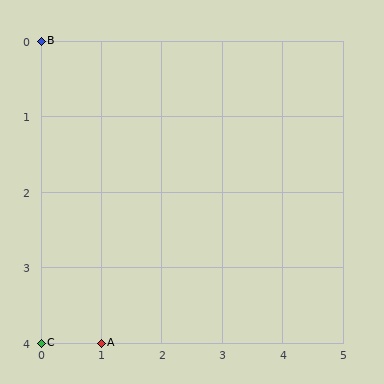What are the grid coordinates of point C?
Point C is at grid coordinates (0, 4).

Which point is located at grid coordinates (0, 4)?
Point C is at (0, 4).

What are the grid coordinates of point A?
Point A is at grid coordinates (1, 4).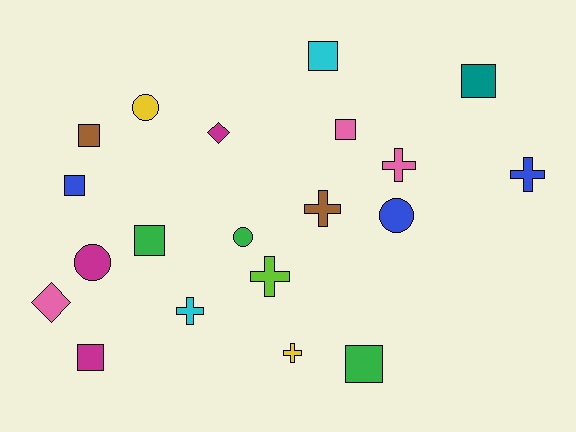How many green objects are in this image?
There are 3 green objects.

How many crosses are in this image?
There are 6 crosses.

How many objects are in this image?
There are 20 objects.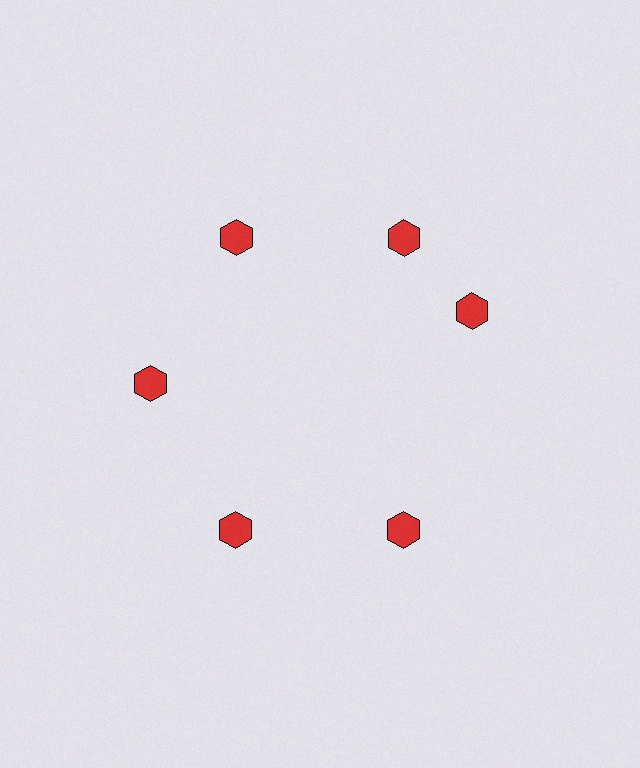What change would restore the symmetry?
The symmetry would be restored by rotating it back into even spacing with its neighbors so that all 6 hexagons sit at equal angles and equal distance from the center.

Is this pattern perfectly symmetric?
No. The 6 red hexagons are arranged in a ring, but one element near the 3 o'clock position is rotated out of alignment along the ring, breaking the 6-fold rotational symmetry.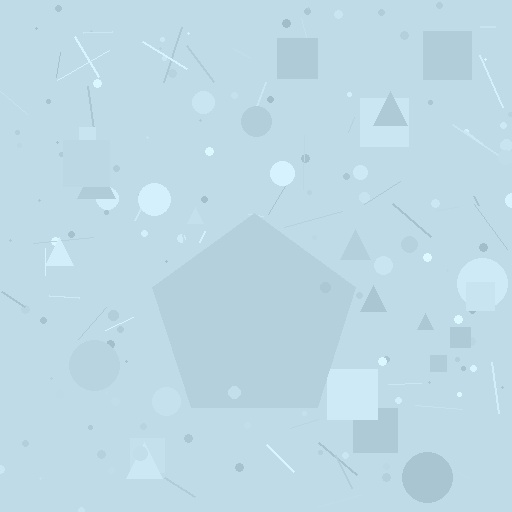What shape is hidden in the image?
A pentagon is hidden in the image.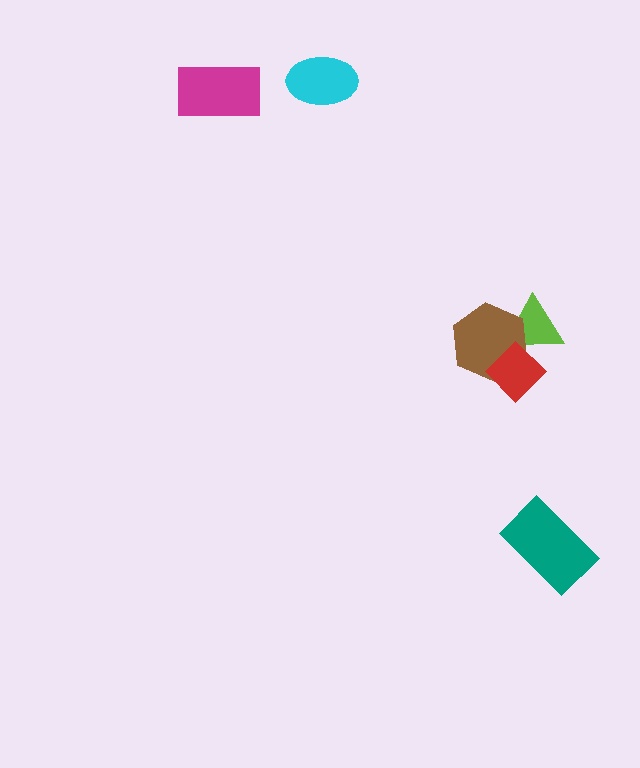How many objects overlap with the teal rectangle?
0 objects overlap with the teal rectangle.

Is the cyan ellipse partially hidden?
No, no other shape covers it.